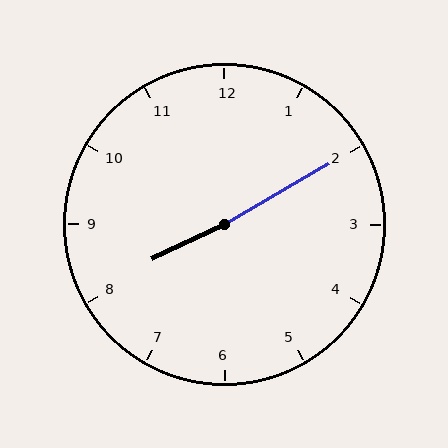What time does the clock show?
8:10.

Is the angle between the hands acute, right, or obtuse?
It is obtuse.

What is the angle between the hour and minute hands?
Approximately 175 degrees.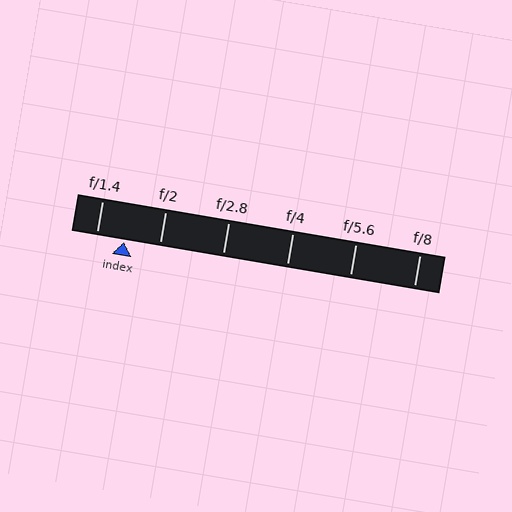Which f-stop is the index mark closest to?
The index mark is closest to f/1.4.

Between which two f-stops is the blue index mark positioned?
The index mark is between f/1.4 and f/2.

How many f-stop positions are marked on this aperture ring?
There are 6 f-stop positions marked.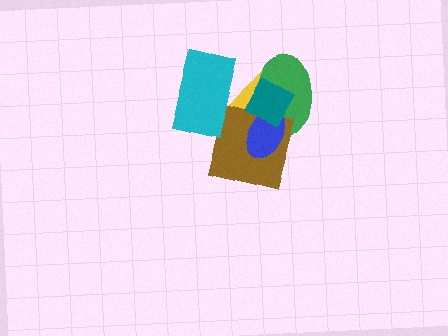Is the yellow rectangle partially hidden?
Yes, it is partially covered by another shape.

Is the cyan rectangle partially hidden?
No, no other shape covers it.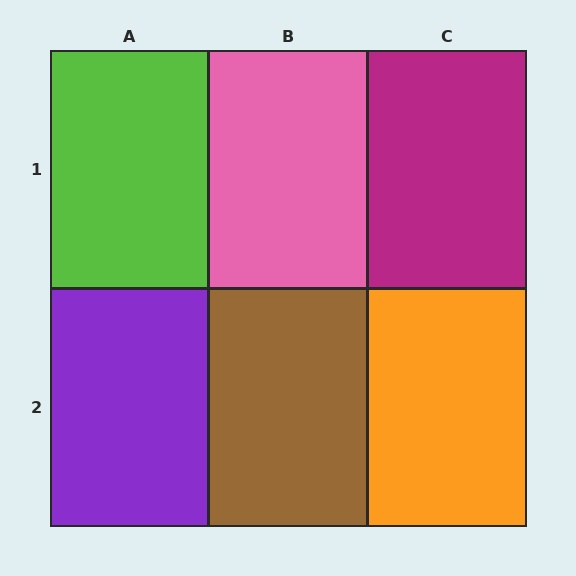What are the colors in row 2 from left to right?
Purple, brown, orange.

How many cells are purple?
1 cell is purple.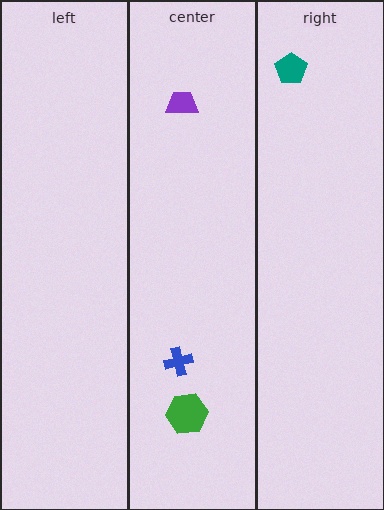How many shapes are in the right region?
1.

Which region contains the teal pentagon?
The right region.